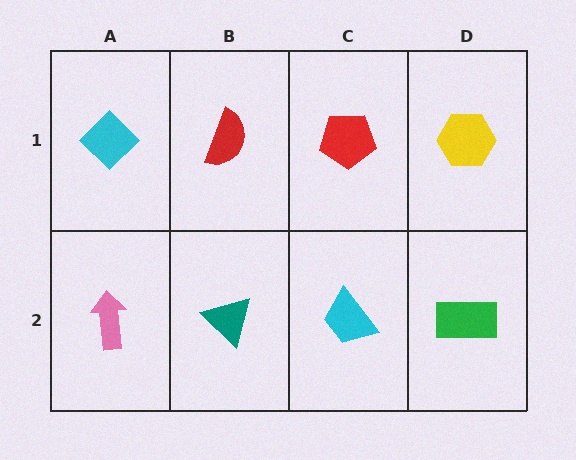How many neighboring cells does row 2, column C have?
3.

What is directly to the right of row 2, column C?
A green rectangle.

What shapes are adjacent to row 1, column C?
A cyan trapezoid (row 2, column C), a red semicircle (row 1, column B), a yellow hexagon (row 1, column D).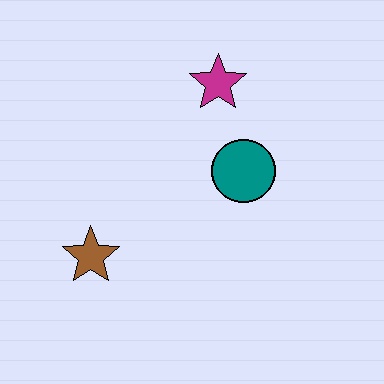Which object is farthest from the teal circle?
The brown star is farthest from the teal circle.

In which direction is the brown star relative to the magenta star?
The brown star is below the magenta star.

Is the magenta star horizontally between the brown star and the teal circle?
Yes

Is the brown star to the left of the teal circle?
Yes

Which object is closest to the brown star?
The teal circle is closest to the brown star.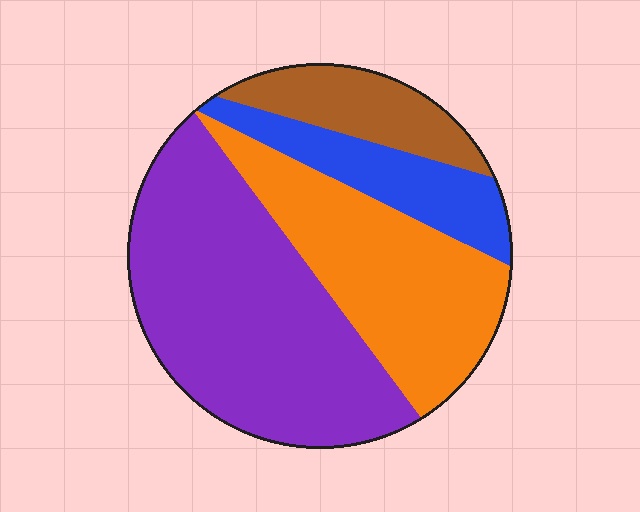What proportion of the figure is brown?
Brown takes up about one eighth (1/8) of the figure.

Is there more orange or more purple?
Purple.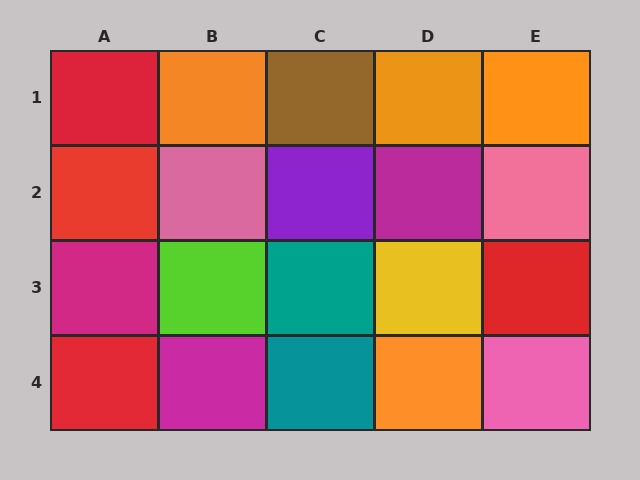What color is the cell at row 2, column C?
Purple.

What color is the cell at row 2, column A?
Red.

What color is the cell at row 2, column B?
Pink.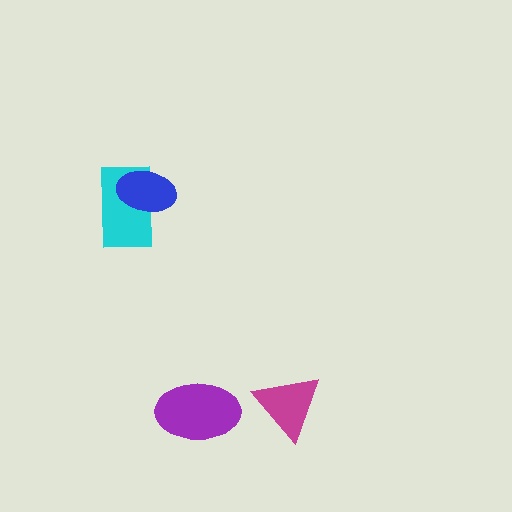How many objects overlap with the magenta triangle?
0 objects overlap with the magenta triangle.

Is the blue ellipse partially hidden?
No, no other shape covers it.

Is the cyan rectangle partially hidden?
Yes, it is partially covered by another shape.